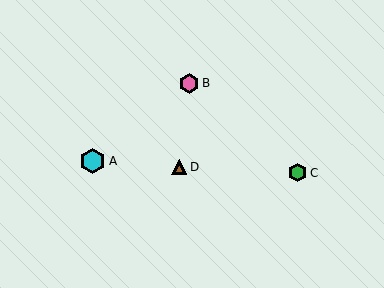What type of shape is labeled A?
Shape A is a cyan hexagon.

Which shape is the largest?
The cyan hexagon (labeled A) is the largest.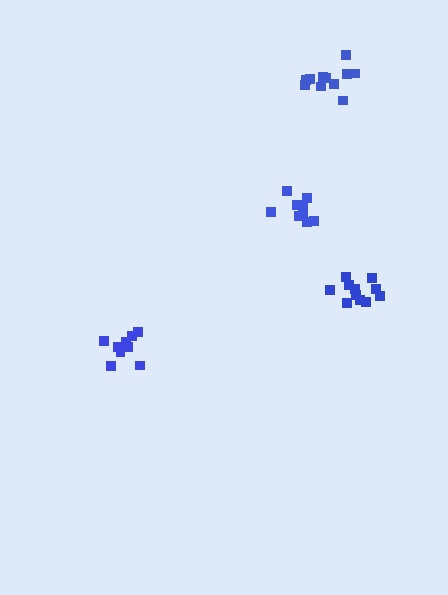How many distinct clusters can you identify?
There are 4 distinct clusters.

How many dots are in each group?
Group 1: 10 dots, Group 2: 11 dots, Group 3: 11 dots, Group 4: 10 dots (42 total).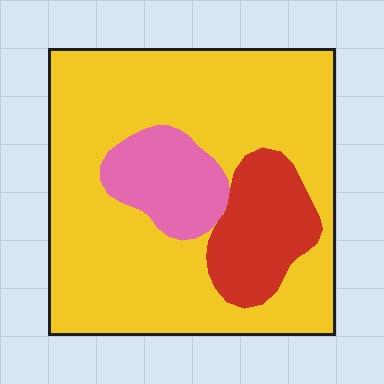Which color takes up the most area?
Yellow, at roughly 75%.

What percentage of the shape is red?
Red covers 15% of the shape.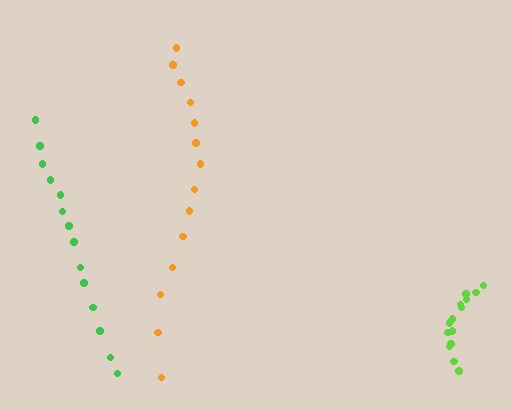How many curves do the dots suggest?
There are 3 distinct paths.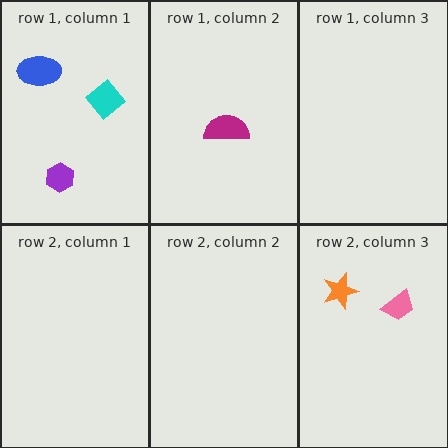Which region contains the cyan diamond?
The row 1, column 1 region.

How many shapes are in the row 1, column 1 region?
3.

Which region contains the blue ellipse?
The row 1, column 1 region.